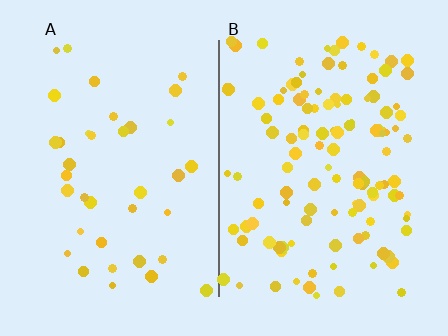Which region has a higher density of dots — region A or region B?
B (the right).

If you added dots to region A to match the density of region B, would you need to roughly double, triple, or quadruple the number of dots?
Approximately triple.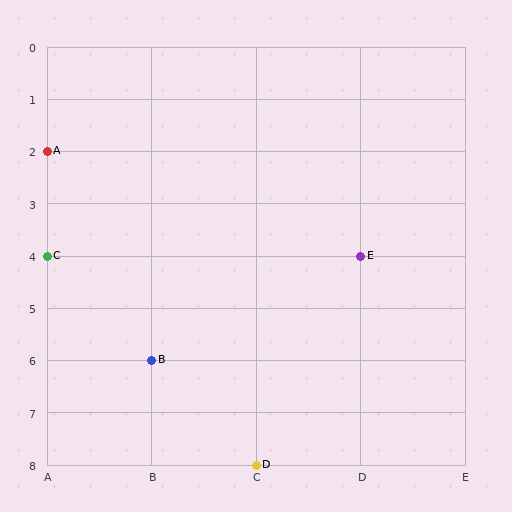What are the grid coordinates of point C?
Point C is at grid coordinates (A, 4).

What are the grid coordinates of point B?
Point B is at grid coordinates (B, 6).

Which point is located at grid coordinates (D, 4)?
Point E is at (D, 4).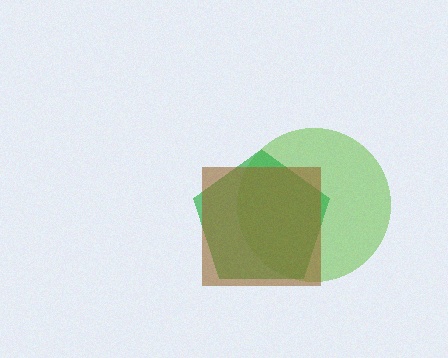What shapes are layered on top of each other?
The layered shapes are: a lime circle, a green pentagon, a brown square.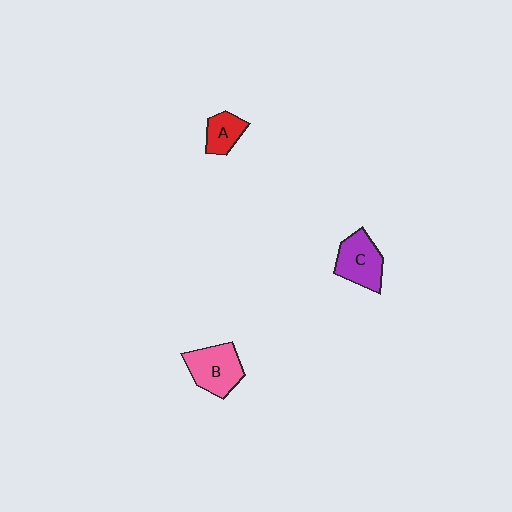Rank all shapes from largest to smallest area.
From largest to smallest: B (pink), C (purple), A (red).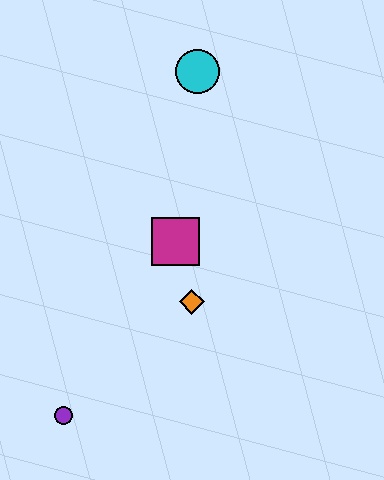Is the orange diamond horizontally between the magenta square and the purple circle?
No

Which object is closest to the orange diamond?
The magenta square is closest to the orange diamond.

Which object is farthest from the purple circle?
The cyan circle is farthest from the purple circle.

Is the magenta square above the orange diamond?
Yes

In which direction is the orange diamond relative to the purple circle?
The orange diamond is to the right of the purple circle.